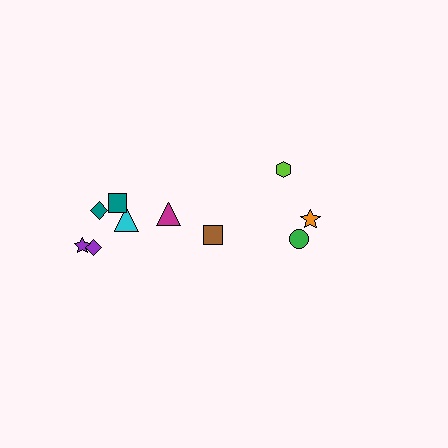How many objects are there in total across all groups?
There are 10 objects.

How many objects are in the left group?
There are 7 objects.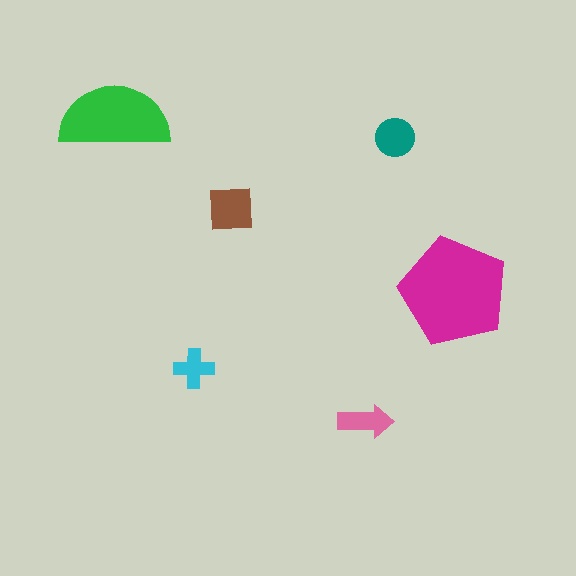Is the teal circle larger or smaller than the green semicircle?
Smaller.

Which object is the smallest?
The cyan cross.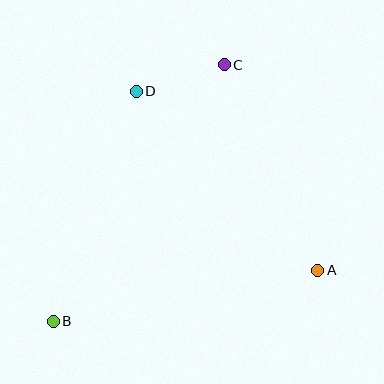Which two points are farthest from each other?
Points B and C are farthest from each other.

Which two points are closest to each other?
Points C and D are closest to each other.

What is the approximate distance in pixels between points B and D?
The distance between B and D is approximately 245 pixels.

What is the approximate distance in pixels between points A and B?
The distance between A and B is approximately 269 pixels.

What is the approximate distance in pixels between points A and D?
The distance between A and D is approximately 255 pixels.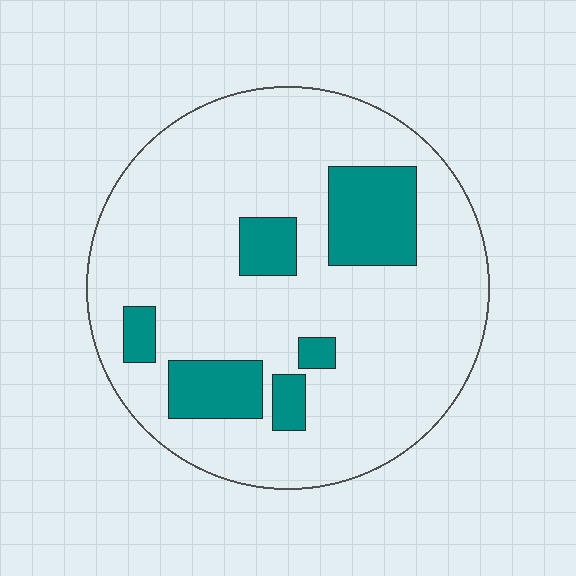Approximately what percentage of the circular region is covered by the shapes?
Approximately 20%.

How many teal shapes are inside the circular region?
6.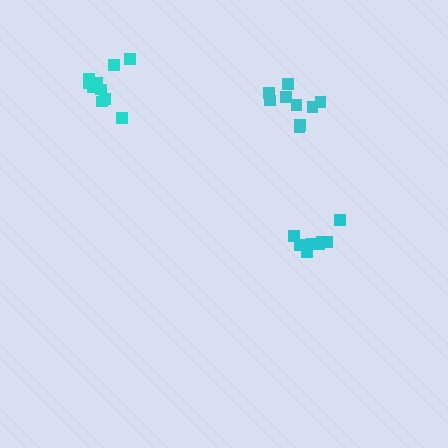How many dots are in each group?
Group 1: 8 dots, Group 2: 9 dots, Group 3: 10 dots (27 total).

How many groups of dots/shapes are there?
There are 3 groups.